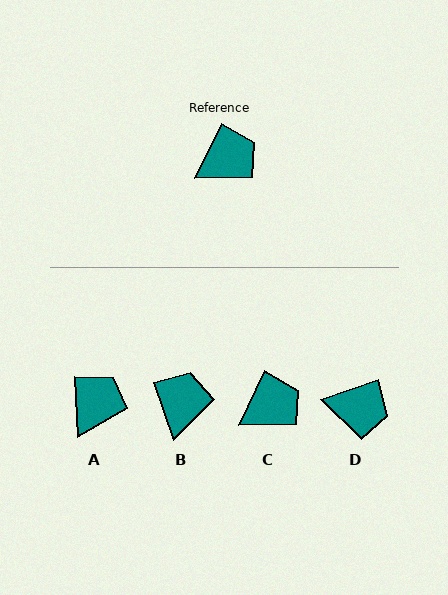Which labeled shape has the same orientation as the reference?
C.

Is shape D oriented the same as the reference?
No, it is off by about 45 degrees.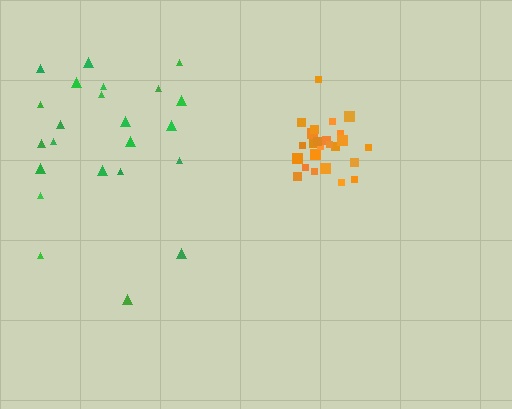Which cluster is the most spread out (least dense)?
Green.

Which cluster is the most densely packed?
Orange.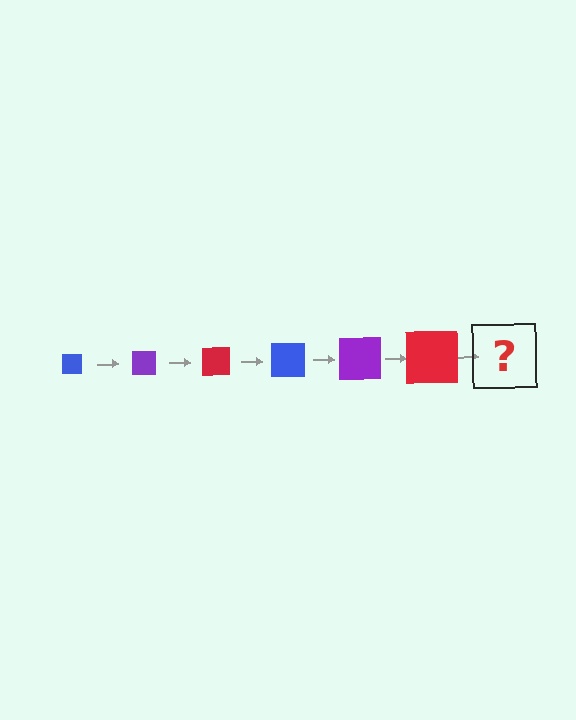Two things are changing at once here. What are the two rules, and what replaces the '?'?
The two rules are that the square grows larger each step and the color cycles through blue, purple, and red. The '?' should be a blue square, larger than the previous one.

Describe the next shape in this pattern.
It should be a blue square, larger than the previous one.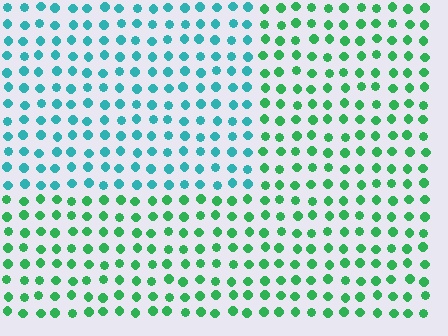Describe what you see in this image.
The image is filled with small green elements in a uniform arrangement. A rectangle-shaped region is visible where the elements are tinted to a slightly different hue, forming a subtle color boundary.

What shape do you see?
I see a rectangle.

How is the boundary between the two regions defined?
The boundary is defined purely by a slight shift in hue (about 43 degrees). Spacing, size, and orientation are identical on both sides.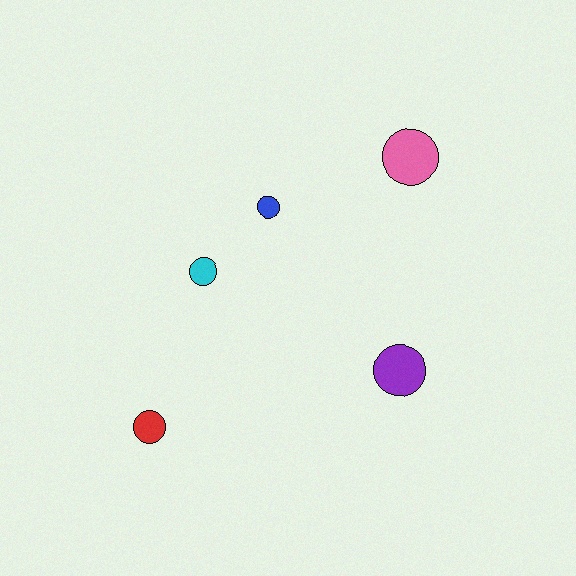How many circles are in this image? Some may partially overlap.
There are 5 circles.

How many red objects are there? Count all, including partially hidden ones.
There is 1 red object.